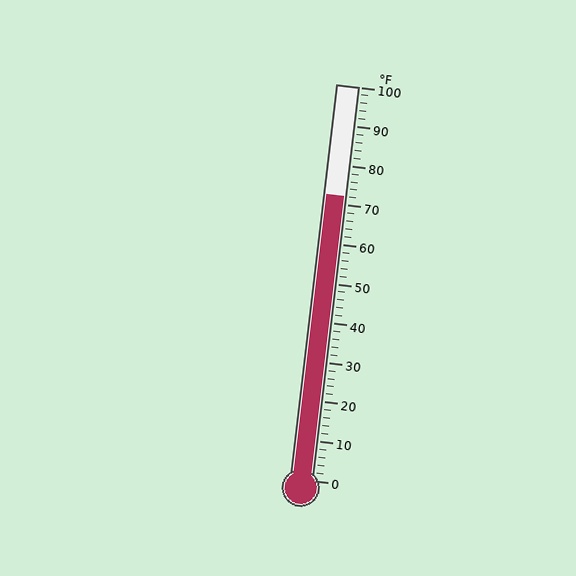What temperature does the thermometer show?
The thermometer shows approximately 72°F.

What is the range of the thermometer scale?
The thermometer scale ranges from 0°F to 100°F.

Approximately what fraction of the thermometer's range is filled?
The thermometer is filled to approximately 70% of its range.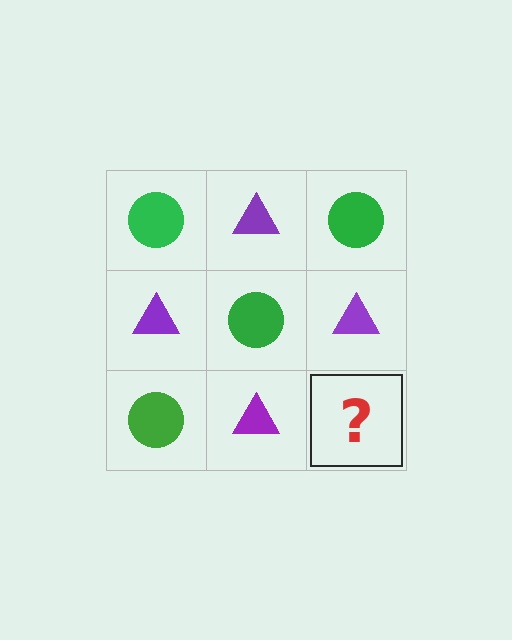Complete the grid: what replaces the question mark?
The question mark should be replaced with a green circle.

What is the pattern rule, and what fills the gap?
The rule is that it alternates green circle and purple triangle in a checkerboard pattern. The gap should be filled with a green circle.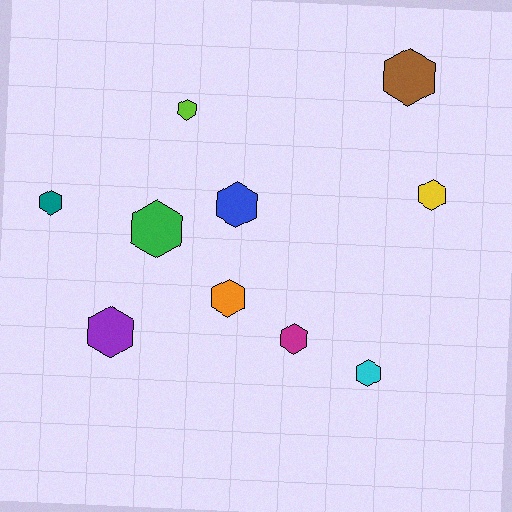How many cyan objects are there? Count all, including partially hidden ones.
There is 1 cyan object.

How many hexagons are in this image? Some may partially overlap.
There are 10 hexagons.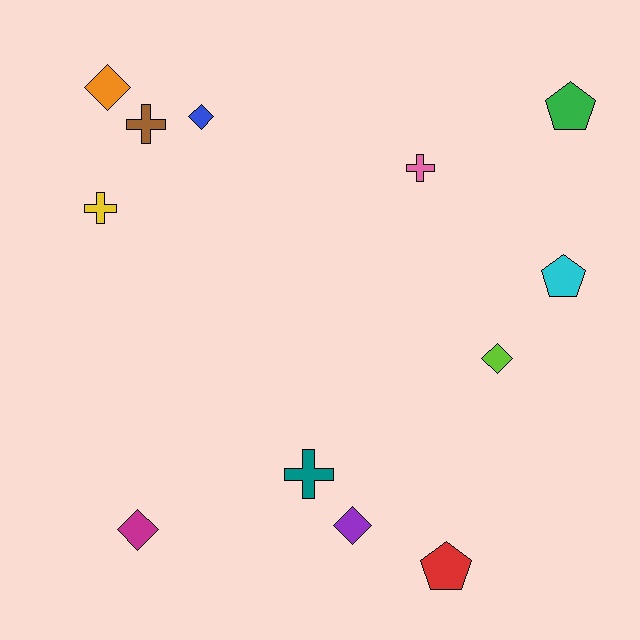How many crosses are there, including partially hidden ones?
There are 4 crosses.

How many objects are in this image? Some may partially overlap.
There are 12 objects.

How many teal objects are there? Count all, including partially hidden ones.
There is 1 teal object.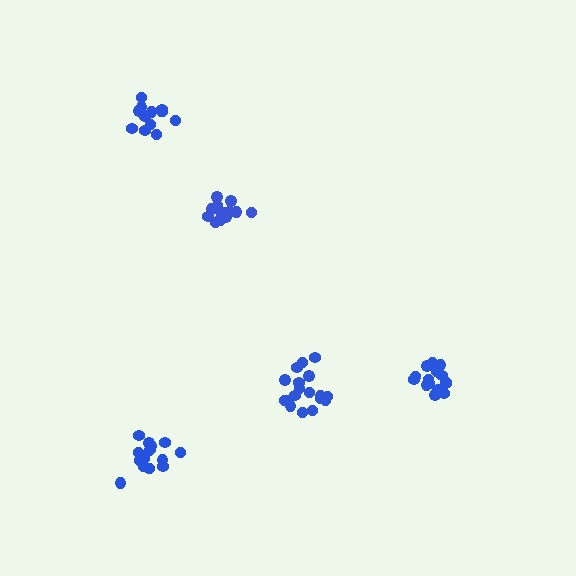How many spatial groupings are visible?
There are 5 spatial groupings.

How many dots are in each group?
Group 1: 17 dots, Group 2: 14 dots, Group 3: 15 dots, Group 4: 18 dots, Group 5: 13 dots (77 total).